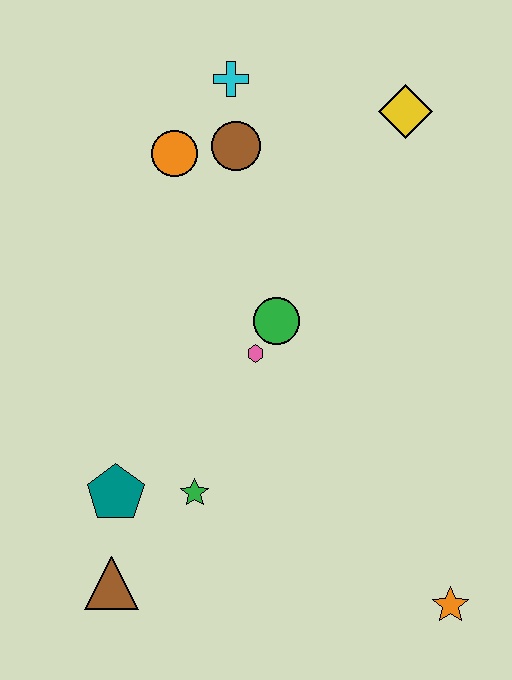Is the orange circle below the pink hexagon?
No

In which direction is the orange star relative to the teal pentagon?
The orange star is to the right of the teal pentagon.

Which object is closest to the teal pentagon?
The green star is closest to the teal pentagon.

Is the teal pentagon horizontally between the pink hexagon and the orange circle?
No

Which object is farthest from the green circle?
The orange star is farthest from the green circle.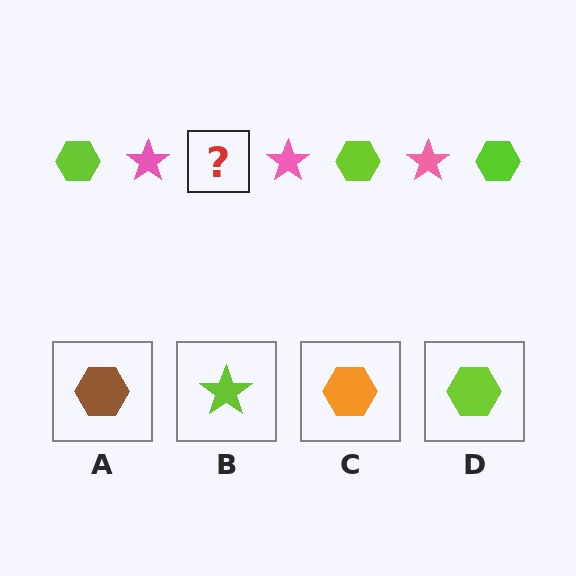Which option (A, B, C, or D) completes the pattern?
D.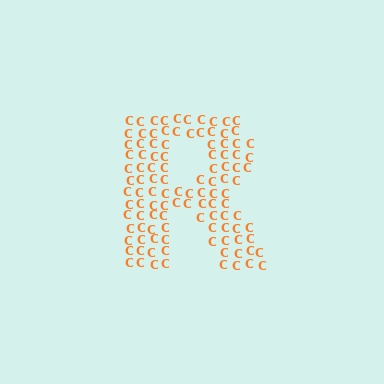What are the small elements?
The small elements are letter C's.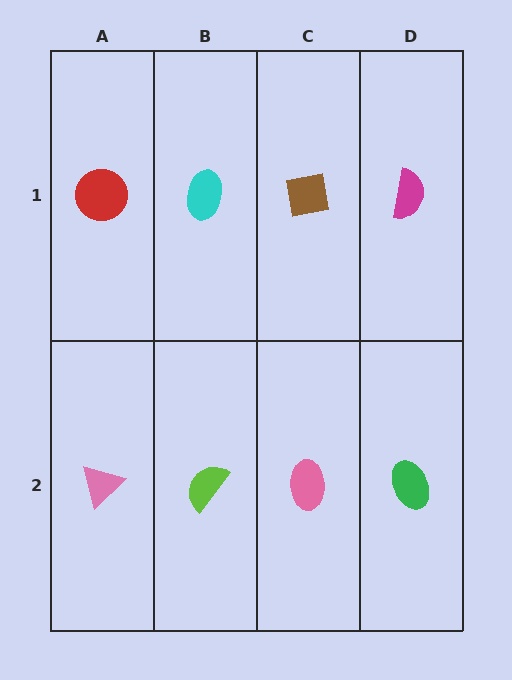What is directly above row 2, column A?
A red circle.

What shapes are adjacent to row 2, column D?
A magenta semicircle (row 1, column D), a pink ellipse (row 2, column C).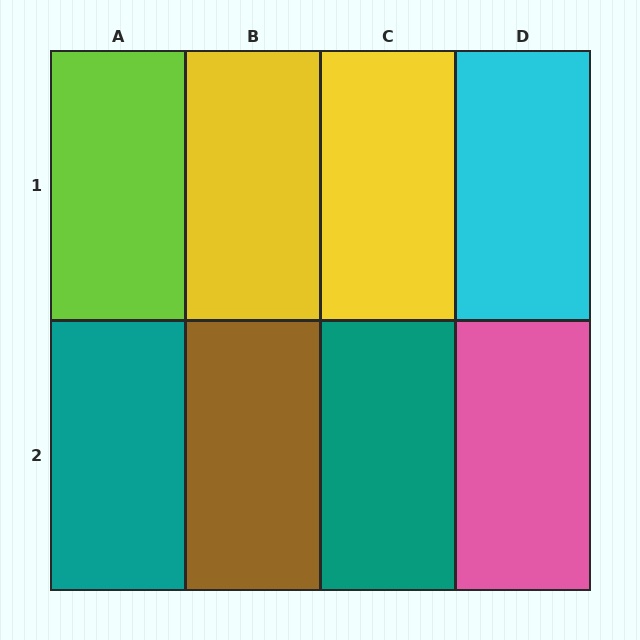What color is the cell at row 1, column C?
Yellow.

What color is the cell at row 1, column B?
Yellow.